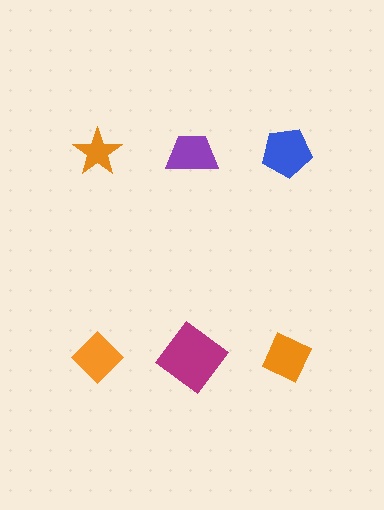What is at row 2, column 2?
A magenta diamond.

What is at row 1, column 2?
A purple trapezoid.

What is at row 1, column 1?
An orange star.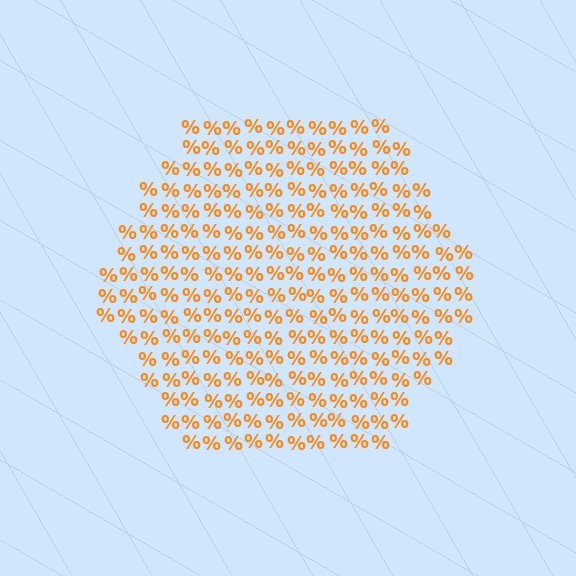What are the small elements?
The small elements are percent signs.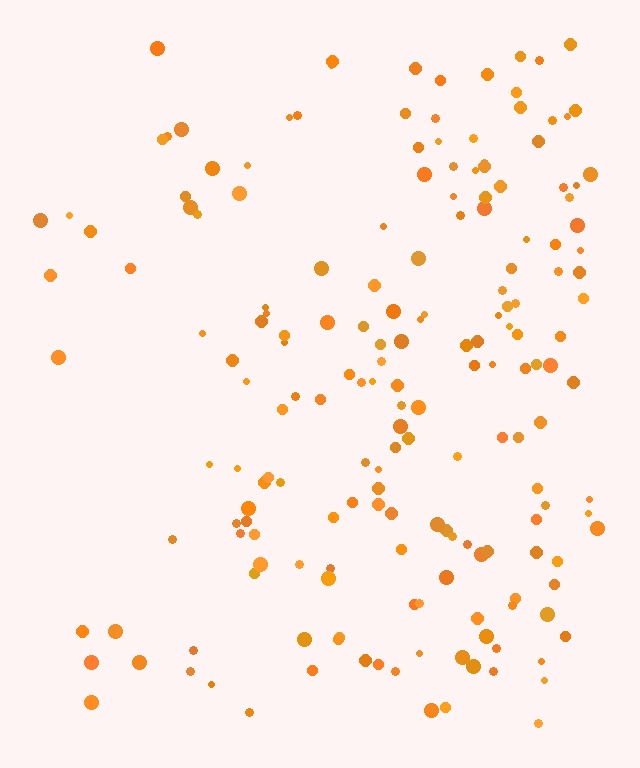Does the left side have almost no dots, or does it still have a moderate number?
Still a moderate number, just noticeably fewer than the right.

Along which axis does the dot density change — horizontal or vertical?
Horizontal.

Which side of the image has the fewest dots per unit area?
The left.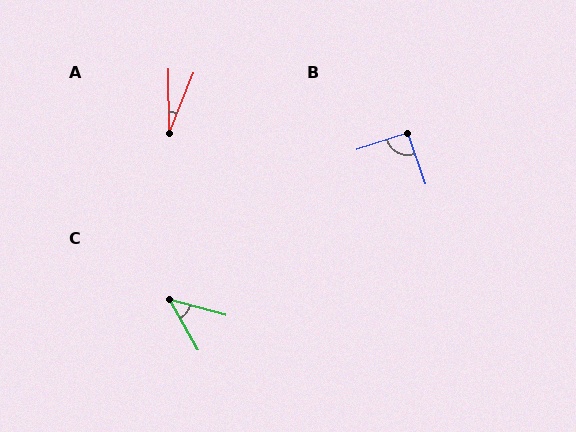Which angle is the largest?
B, at approximately 91 degrees.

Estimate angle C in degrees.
Approximately 46 degrees.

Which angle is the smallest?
A, at approximately 23 degrees.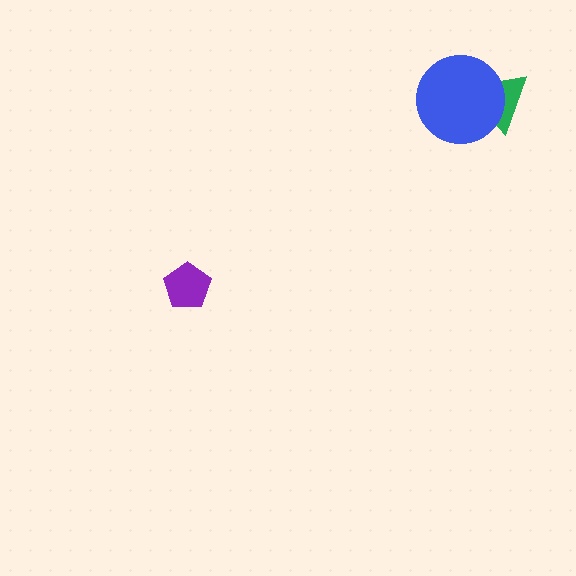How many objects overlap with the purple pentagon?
0 objects overlap with the purple pentagon.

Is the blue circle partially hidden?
No, no other shape covers it.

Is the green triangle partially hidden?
Yes, it is partially covered by another shape.